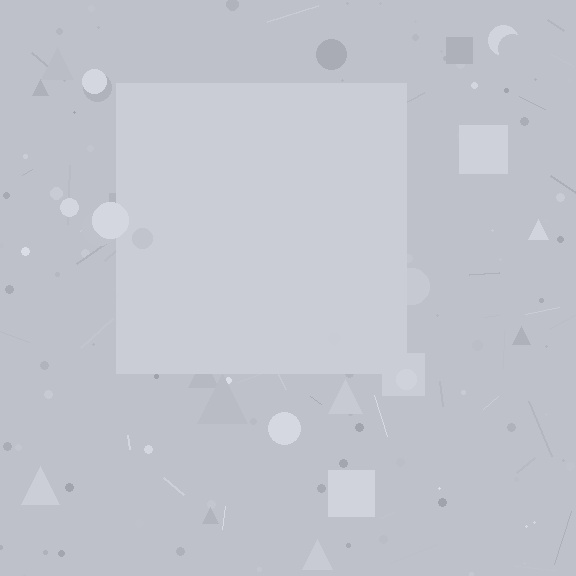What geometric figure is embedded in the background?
A square is embedded in the background.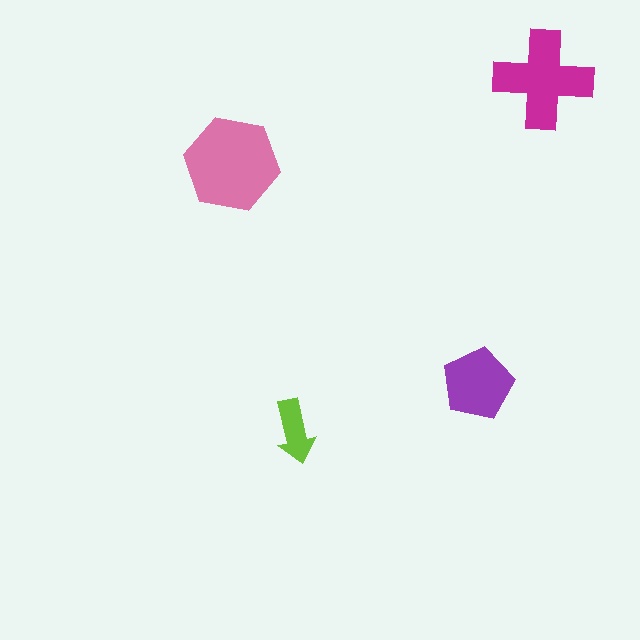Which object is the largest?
The pink hexagon.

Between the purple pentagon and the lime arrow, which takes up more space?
The purple pentagon.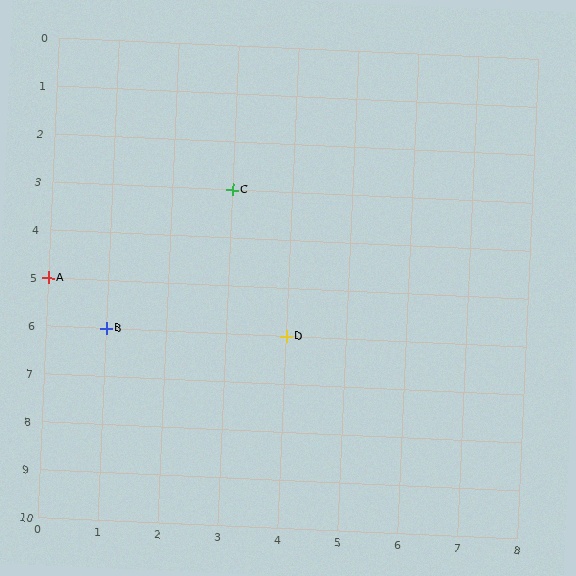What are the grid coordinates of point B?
Point B is at grid coordinates (1, 6).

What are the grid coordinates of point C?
Point C is at grid coordinates (3, 3).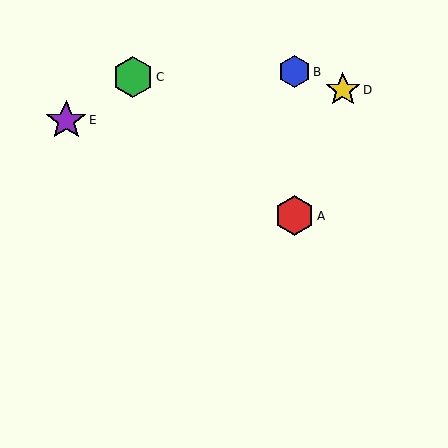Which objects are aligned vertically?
Objects A, B are aligned vertically.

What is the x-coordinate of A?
Object A is at x≈294.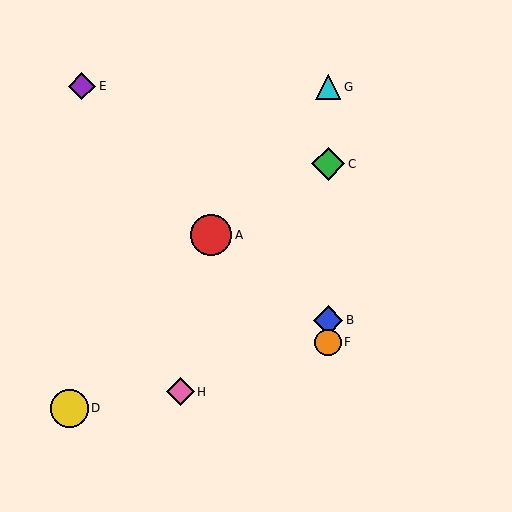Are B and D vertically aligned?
No, B is at x≈328 and D is at x≈69.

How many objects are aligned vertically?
4 objects (B, C, F, G) are aligned vertically.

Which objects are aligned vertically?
Objects B, C, F, G are aligned vertically.